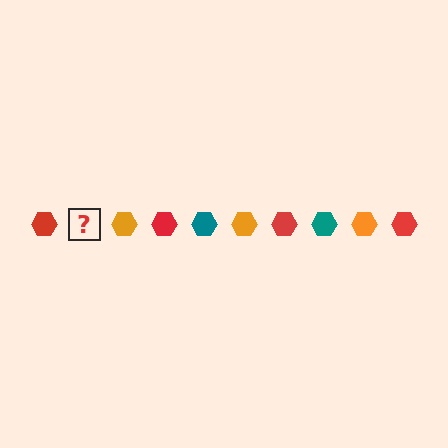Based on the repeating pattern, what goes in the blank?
The blank should be a teal hexagon.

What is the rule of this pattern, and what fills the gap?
The rule is that the pattern cycles through red, teal, orange hexagons. The gap should be filled with a teal hexagon.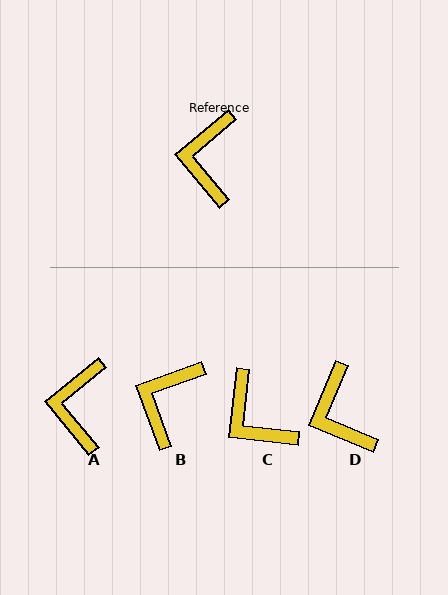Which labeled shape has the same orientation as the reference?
A.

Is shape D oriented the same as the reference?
No, it is off by about 27 degrees.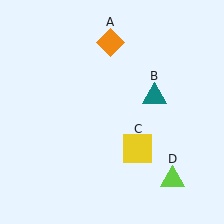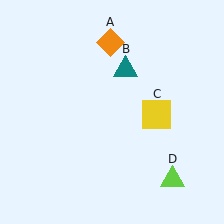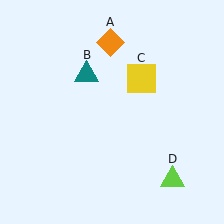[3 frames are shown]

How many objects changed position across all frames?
2 objects changed position: teal triangle (object B), yellow square (object C).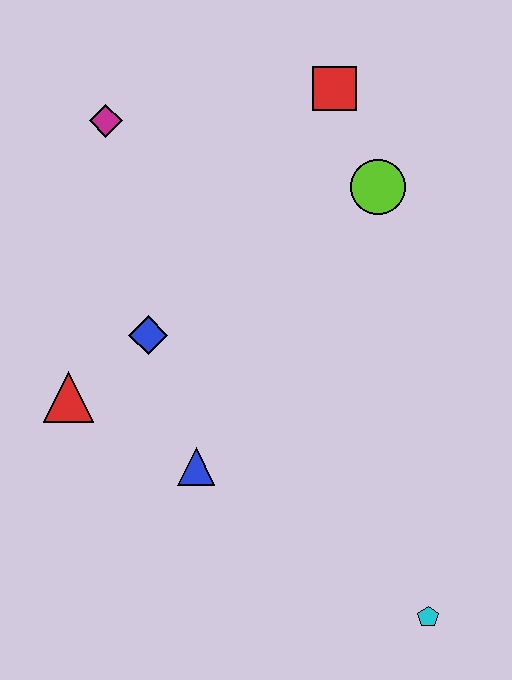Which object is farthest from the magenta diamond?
The cyan pentagon is farthest from the magenta diamond.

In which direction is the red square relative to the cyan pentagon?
The red square is above the cyan pentagon.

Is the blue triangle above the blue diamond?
No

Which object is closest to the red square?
The lime circle is closest to the red square.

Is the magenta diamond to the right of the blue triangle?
No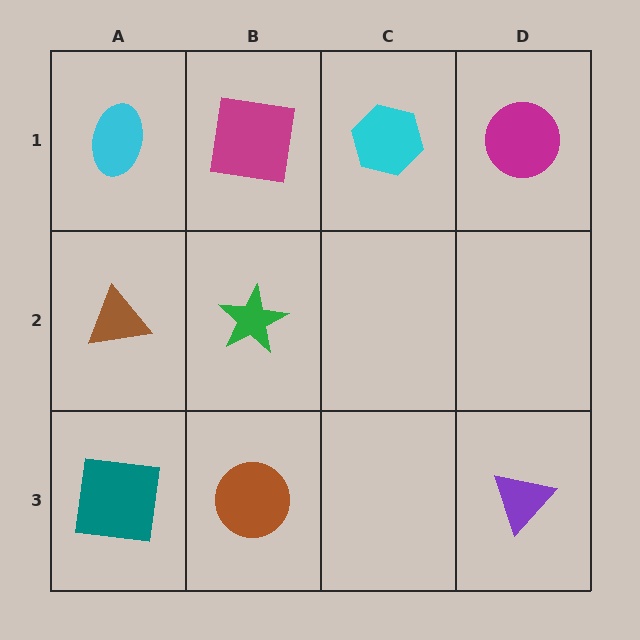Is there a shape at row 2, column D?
No, that cell is empty.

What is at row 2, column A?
A brown triangle.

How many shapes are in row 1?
4 shapes.